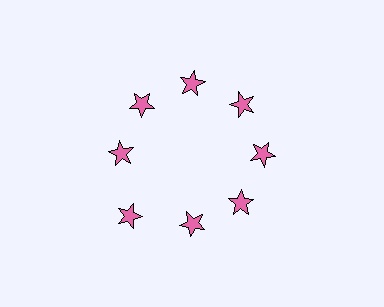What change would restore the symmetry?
The symmetry would be restored by moving it inward, back onto the ring so that all 8 stars sit at equal angles and equal distance from the center.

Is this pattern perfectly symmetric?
No. The 8 pink stars are arranged in a ring, but one element near the 8 o'clock position is pushed outward from the center, breaking the 8-fold rotational symmetry.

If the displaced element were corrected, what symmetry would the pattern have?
It would have 8-fold rotational symmetry — the pattern would map onto itself every 45 degrees.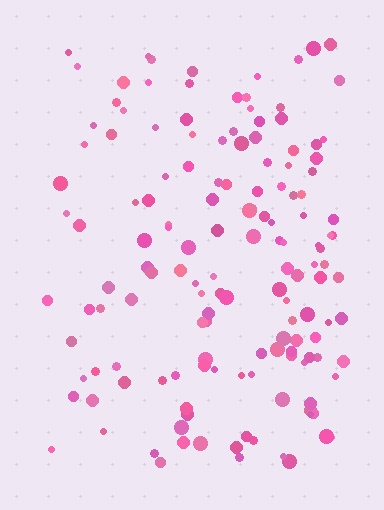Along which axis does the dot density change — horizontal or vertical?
Horizontal.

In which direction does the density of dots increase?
From left to right, with the right side densest.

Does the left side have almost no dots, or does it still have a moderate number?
Still a moderate number, just noticeably fewer than the right.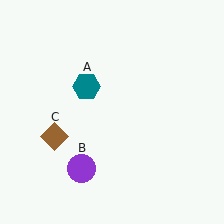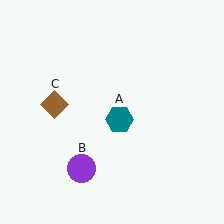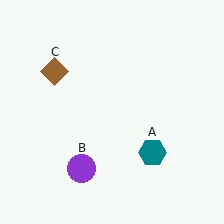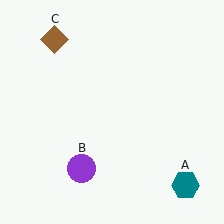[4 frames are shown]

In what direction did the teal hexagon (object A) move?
The teal hexagon (object A) moved down and to the right.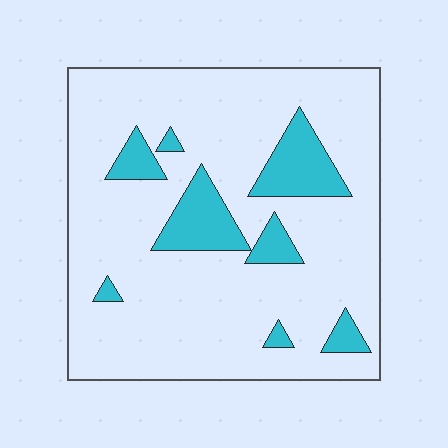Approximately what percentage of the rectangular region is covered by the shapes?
Approximately 15%.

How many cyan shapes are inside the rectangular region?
8.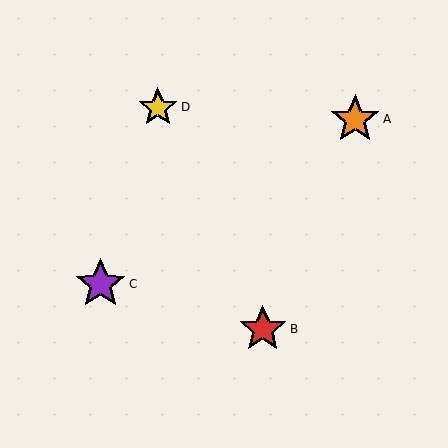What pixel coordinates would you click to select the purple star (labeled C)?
Click at (101, 284) to select the purple star C.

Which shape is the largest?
The purple star (labeled C) is the largest.